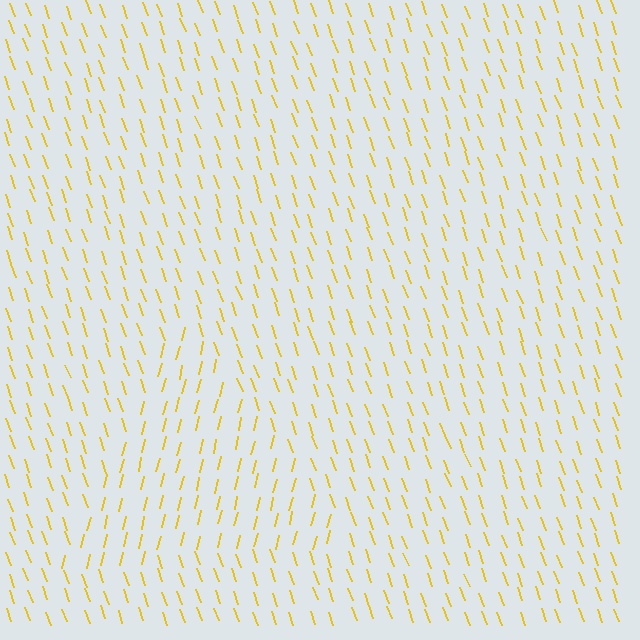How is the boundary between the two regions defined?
The boundary is defined purely by a change in line orientation (approximately 33 degrees difference). All lines are the same color and thickness.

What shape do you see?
I see a triangle.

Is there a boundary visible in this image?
Yes, there is a texture boundary formed by a change in line orientation.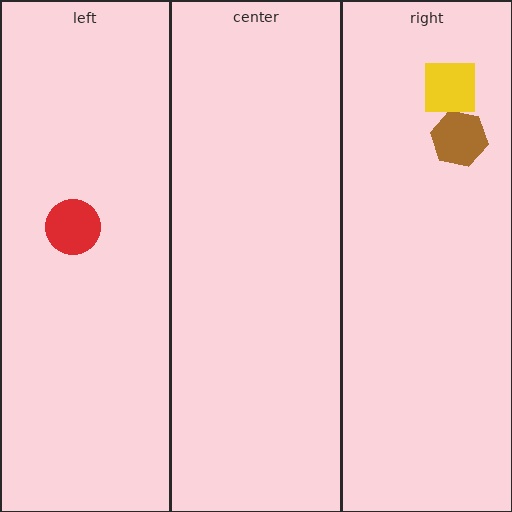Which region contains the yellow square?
The right region.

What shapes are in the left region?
The red circle.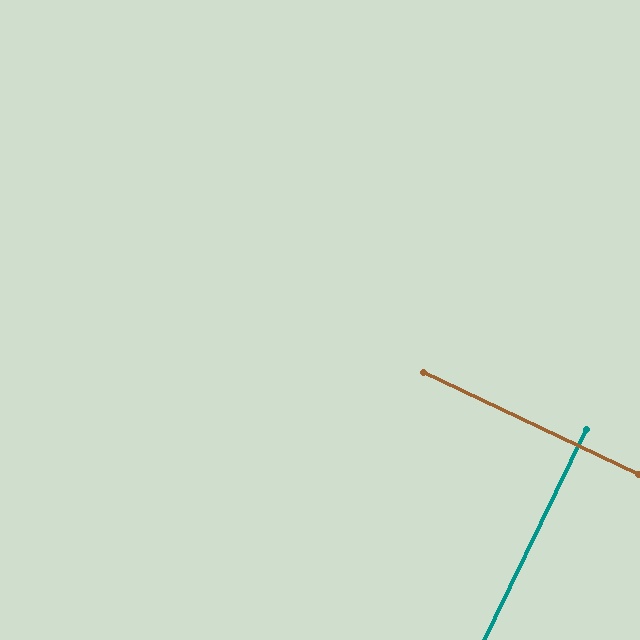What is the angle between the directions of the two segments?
Approximately 89 degrees.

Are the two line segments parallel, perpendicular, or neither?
Perpendicular — they meet at approximately 89°.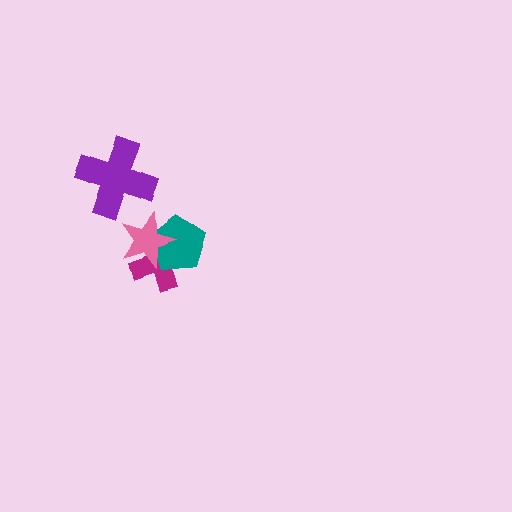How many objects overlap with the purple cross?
0 objects overlap with the purple cross.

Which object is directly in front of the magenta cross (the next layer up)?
The teal pentagon is directly in front of the magenta cross.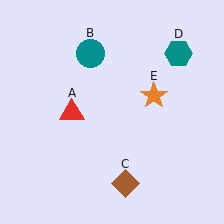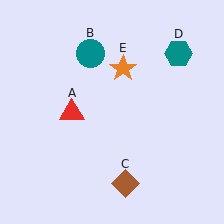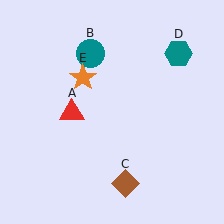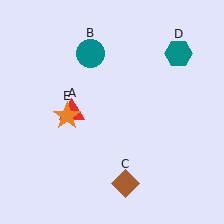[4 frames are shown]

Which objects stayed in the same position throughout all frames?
Red triangle (object A) and teal circle (object B) and brown diamond (object C) and teal hexagon (object D) remained stationary.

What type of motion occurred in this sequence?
The orange star (object E) rotated counterclockwise around the center of the scene.